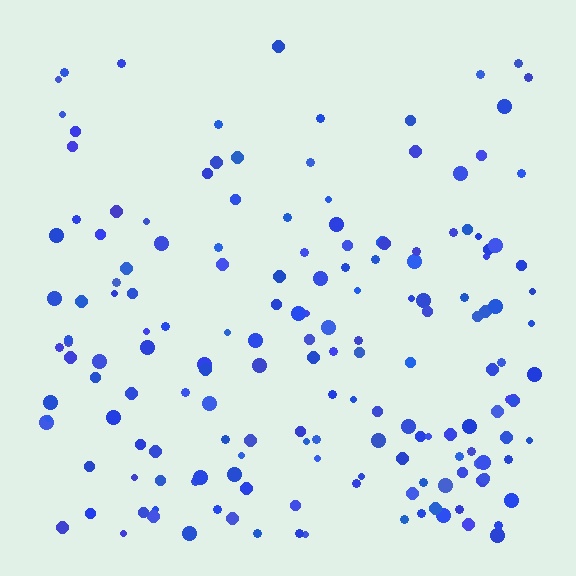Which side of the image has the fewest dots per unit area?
The top.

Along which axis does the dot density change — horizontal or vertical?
Vertical.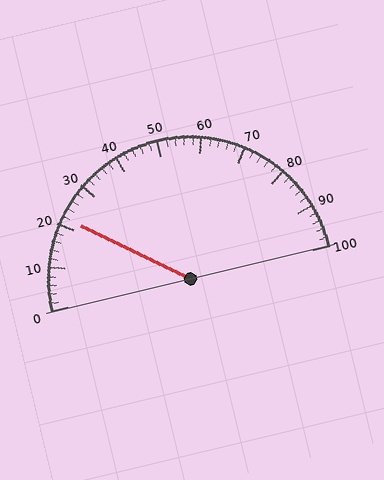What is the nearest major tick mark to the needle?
The nearest major tick mark is 20.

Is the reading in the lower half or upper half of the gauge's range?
The reading is in the lower half of the range (0 to 100).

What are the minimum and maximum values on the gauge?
The gauge ranges from 0 to 100.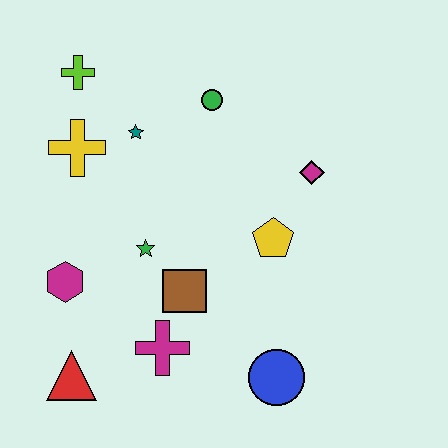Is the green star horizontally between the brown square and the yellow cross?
Yes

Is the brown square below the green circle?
Yes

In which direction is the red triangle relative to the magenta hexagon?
The red triangle is below the magenta hexagon.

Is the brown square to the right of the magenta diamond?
No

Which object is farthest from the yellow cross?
The blue circle is farthest from the yellow cross.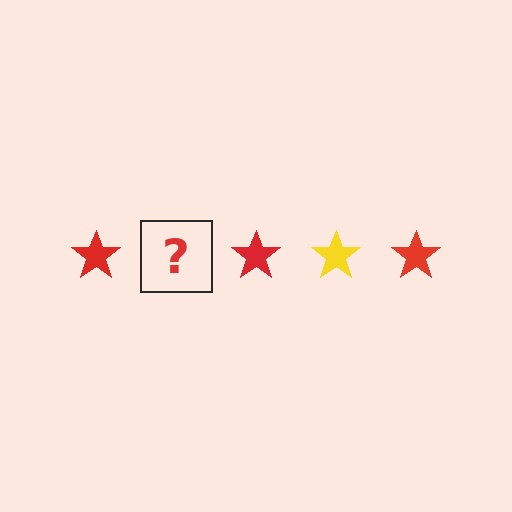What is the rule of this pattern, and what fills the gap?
The rule is that the pattern cycles through red, yellow stars. The gap should be filled with a yellow star.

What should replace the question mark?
The question mark should be replaced with a yellow star.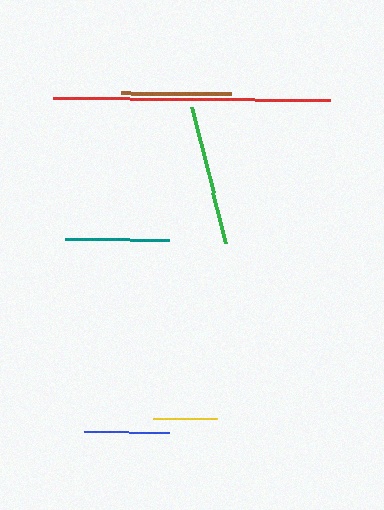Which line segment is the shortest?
The yellow line is the shortest at approximately 65 pixels.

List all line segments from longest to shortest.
From longest to shortest: red, green, brown, teal, blue, yellow.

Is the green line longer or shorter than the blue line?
The green line is longer than the blue line.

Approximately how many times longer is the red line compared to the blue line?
The red line is approximately 3.3 times the length of the blue line.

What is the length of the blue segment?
The blue segment is approximately 85 pixels long.